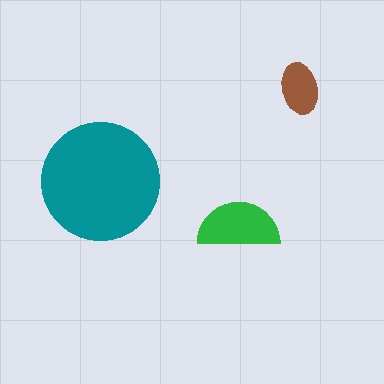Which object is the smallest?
The brown ellipse.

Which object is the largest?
The teal circle.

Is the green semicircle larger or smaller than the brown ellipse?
Larger.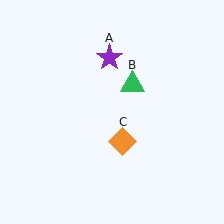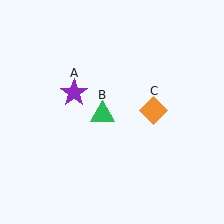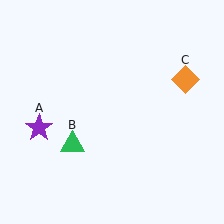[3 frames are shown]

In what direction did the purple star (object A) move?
The purple star (object A) moved down and to the left.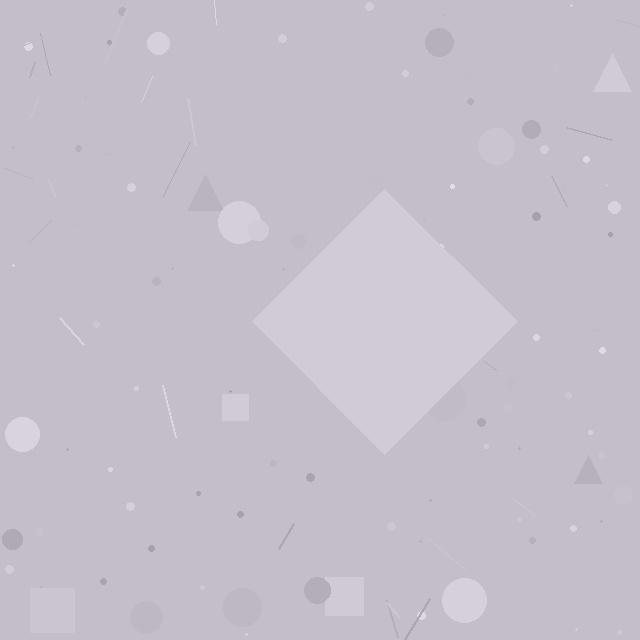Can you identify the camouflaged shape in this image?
The camouflaged shape is a diamond.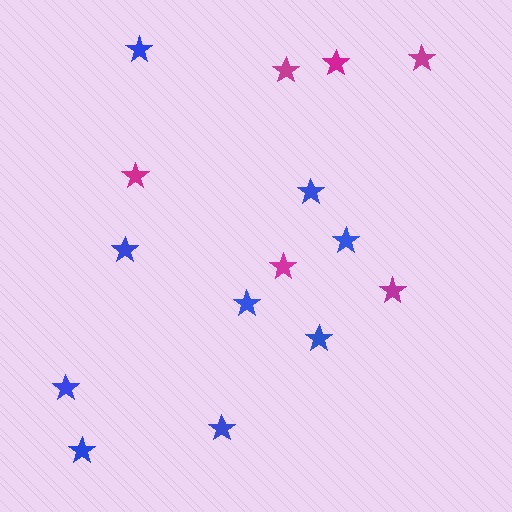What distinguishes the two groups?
There are 2 groups: one group of magenta stars (6) and one group of blue stars (9).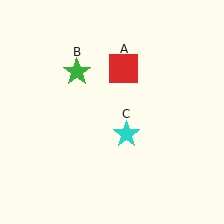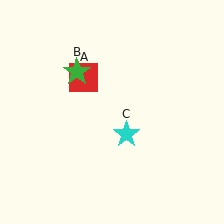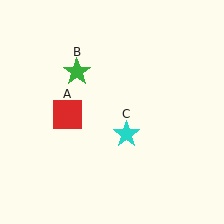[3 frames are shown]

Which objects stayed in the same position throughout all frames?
Green star (object B) and cyan star (object C) remained stationary.